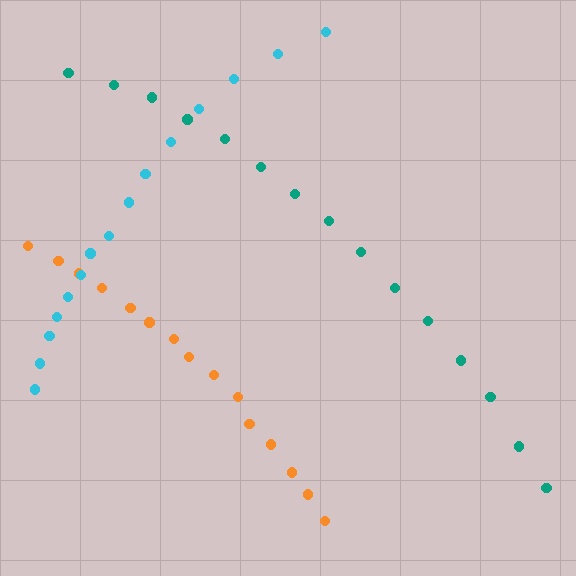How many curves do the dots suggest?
There are 3 distinct paths.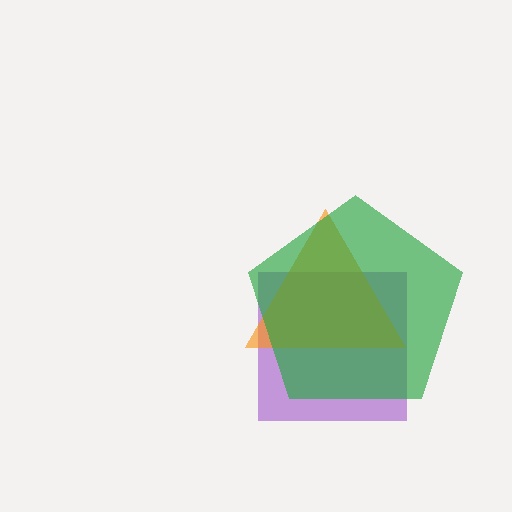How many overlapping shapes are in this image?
There are 3 overlapping shapes in the image.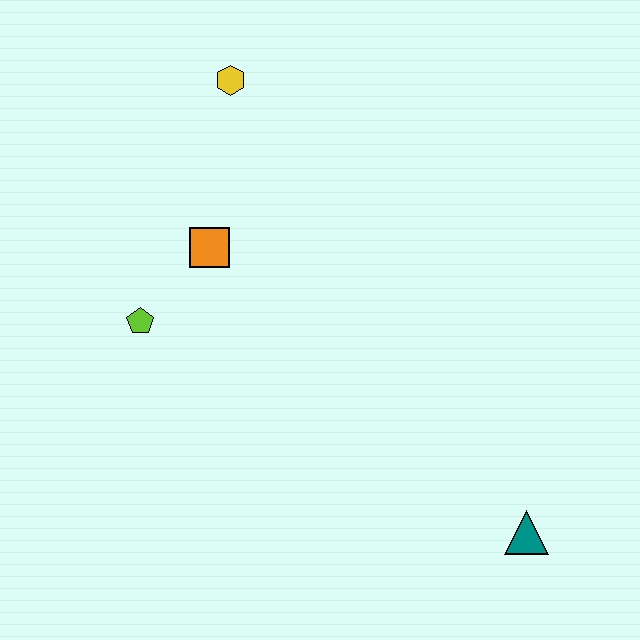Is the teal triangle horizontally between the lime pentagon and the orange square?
No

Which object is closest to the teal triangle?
The orange square is closest to the teal triangle.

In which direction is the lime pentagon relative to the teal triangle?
The lime pentagon is to the left of the teal triangle.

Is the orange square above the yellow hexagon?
No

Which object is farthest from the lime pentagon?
The teal triangle is farthest from the lime pentagon.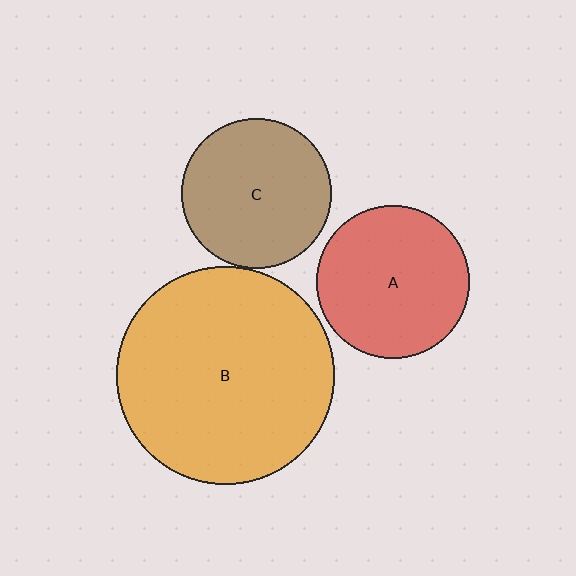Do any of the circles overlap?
No, none of the circles overlap.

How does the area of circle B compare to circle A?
Approximately 2.0 times.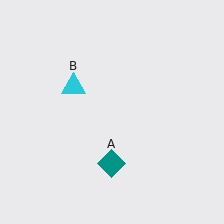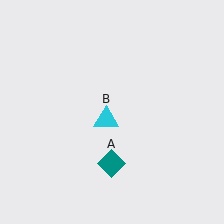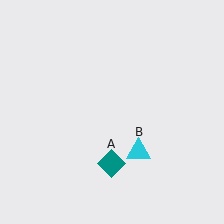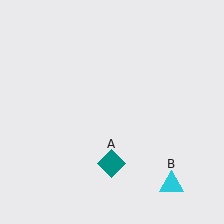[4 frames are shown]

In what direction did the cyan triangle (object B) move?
The cyan triangle (object B) moved down and to the right.